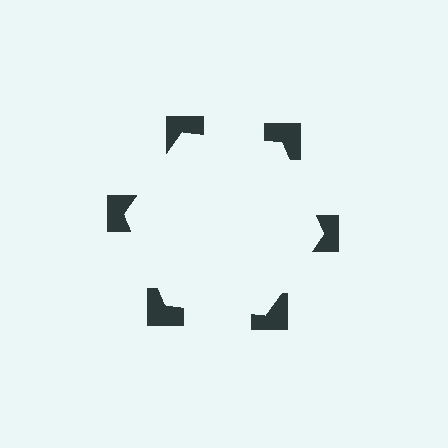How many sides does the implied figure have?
6 sides.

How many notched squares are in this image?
There are 6 — one at each vertex of the illusory hexagon.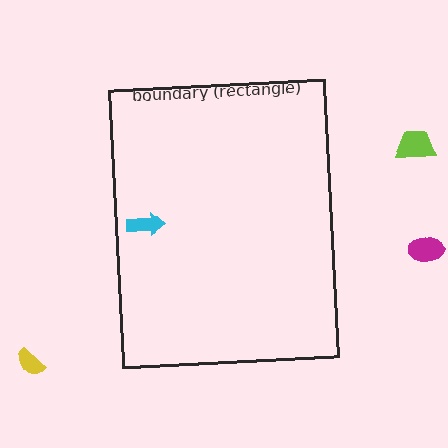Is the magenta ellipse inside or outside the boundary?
Outside.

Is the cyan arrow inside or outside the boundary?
Inside.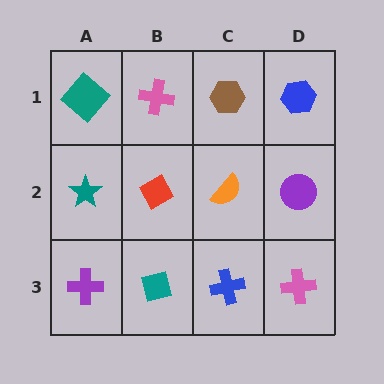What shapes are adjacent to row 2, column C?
A brown hexagon (row 1, column C), a blue cross (row 3, column C), a red diamond (row 2, column B), a purple circle (row 2, column D).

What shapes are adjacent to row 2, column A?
A teal diamond (row 1, column A), a purple cross (row 3, column A), a red diamond (row 2, column B).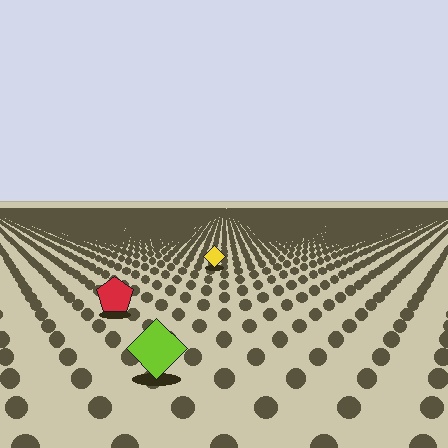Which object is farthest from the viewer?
The yellow diamond is farthest from the viewer. It appears smaller and the ground texture around it is denser.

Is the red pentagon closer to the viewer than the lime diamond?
No. The lime diamond is closer — you can tell from the texture gradient: the ground texture is coarser near it.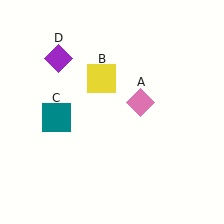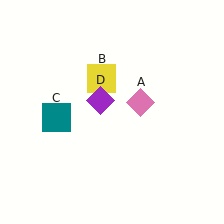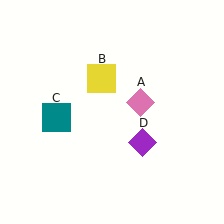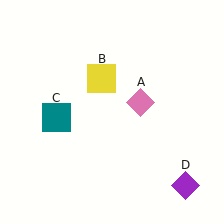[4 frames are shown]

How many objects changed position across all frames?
1 object changed position: purple diamond (object D).